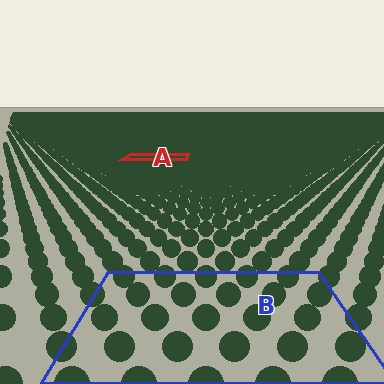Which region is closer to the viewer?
Region B is closer. The texture elements there are larger and more spread out.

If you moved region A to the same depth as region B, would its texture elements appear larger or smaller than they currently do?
They would appear larger. At a closer depth, the same texture elements are projected at a bigger on-screen size.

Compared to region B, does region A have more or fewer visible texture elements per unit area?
Region A has more texture elements per unit area — they are packed more densely because it is farther away.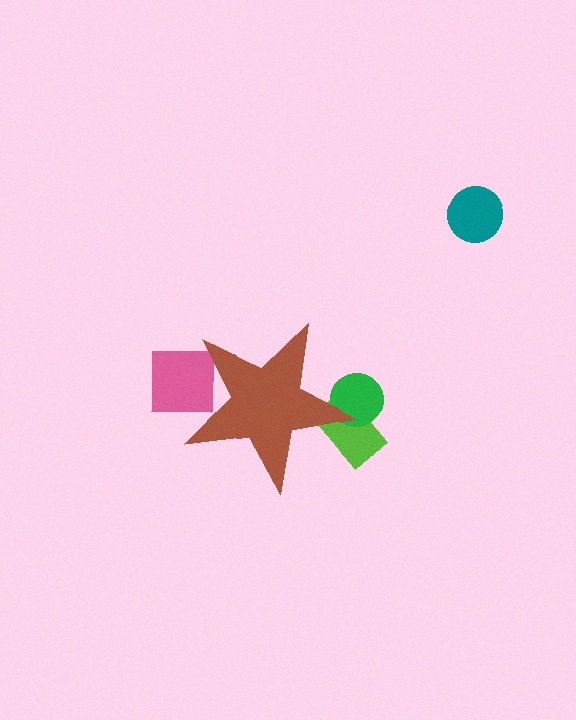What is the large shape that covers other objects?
A brown star.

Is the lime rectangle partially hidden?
Yes, the lime rectangle is partially hidden behind the brown star.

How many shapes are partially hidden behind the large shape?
3 shapes are partially hidden.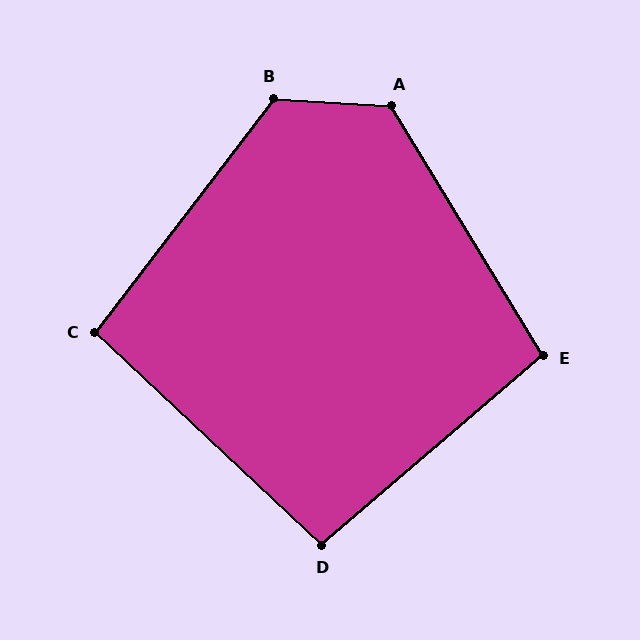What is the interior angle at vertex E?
Approximately 99 degrees (obtuse).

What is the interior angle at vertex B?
Approximately 124 degrees (obtuse).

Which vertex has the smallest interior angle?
C, at approximately 96 degrees.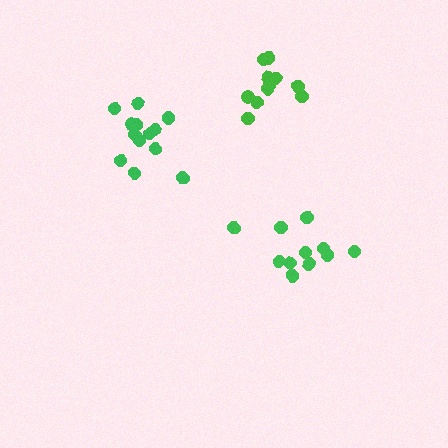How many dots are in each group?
Group 1: 13 dots, Group 2: 11 dots, Group 3: 11 dots (35 total).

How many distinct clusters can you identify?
There are 3 distinct clusters.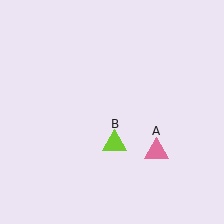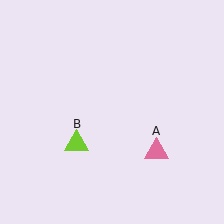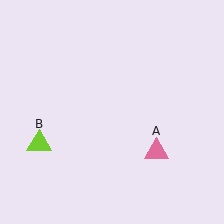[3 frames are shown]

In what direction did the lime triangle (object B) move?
The lime triangle (object B) moved left.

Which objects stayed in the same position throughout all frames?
Pink triangle (object A) remained stationary.